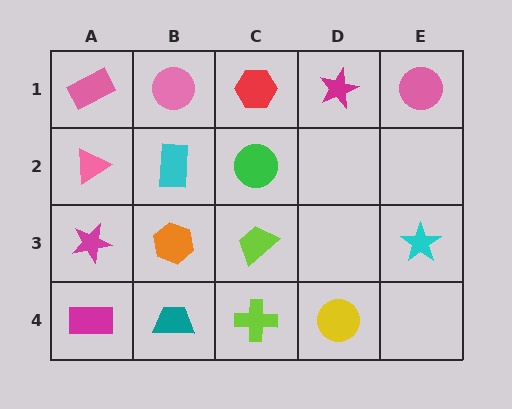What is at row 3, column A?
A magenta star.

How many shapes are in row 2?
3 shapes.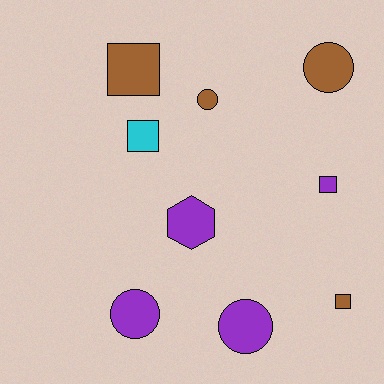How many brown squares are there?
There are 2 brown squares.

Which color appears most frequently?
Brown, with 4 objects.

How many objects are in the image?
There are 9 objects.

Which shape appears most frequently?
Circle, with 4 objects.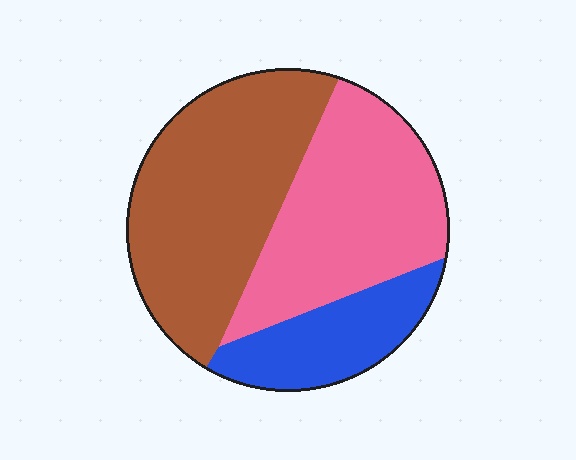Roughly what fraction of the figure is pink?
Pink covers 38% of the figure.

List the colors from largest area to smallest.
From largest to smallest: brown, pink, blue.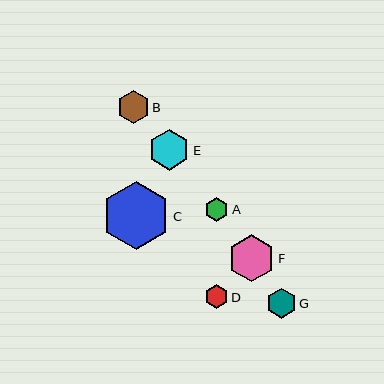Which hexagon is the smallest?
Hexagon D is the smallest with a size of approximately 23 pixels.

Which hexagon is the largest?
Hexagon C is the largest with a size of approximately 68 pixels.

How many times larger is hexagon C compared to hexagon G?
Hexagon C is approximately 2.3 times the size of hexagon G.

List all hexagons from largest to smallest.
From largest to smallest: C, F, E, B, G, A, D.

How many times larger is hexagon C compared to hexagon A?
Hexagon C is approximately 2.8 times the size of hexagon A.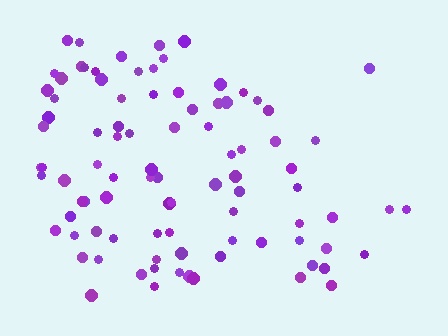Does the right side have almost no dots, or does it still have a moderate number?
Still a moderate number, just noticeably fewer than the left.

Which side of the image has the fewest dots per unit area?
The right.